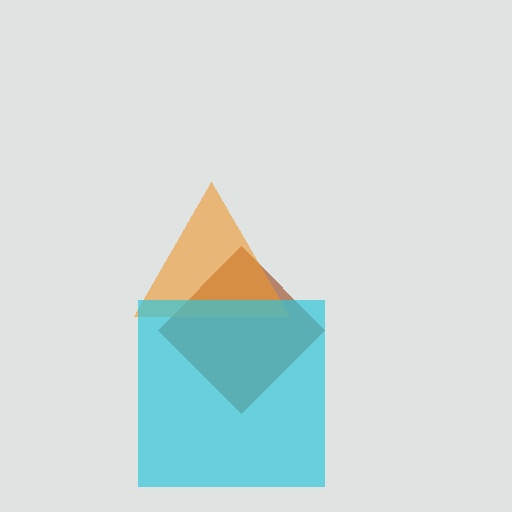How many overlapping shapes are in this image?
There are 3 overlapping shapes in the image.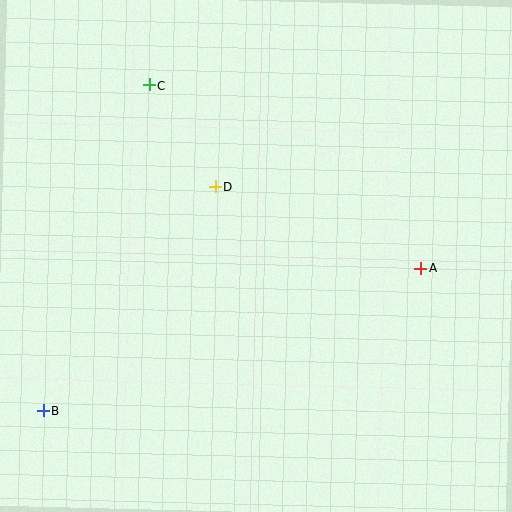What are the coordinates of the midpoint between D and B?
The midpoint between D and B is at (129, 299).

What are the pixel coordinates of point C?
Point C is at (149, 85).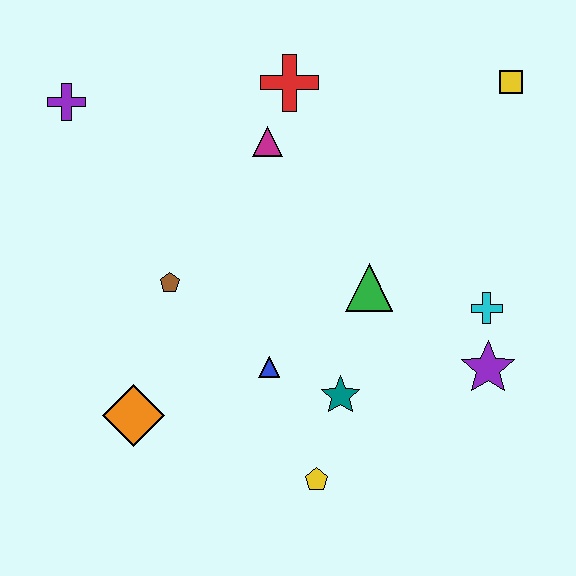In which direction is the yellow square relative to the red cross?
The yellow square is to the right of the red cross.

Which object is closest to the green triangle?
The teal star is closest to the green triangle.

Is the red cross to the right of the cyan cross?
No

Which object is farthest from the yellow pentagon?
The purple cross is farthest from the yellow pentagon.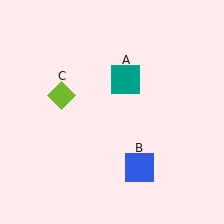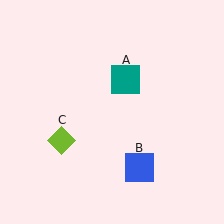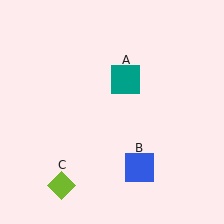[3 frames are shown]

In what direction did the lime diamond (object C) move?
The lime diamond (object C) moved down.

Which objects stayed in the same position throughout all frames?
Teal square (object A) and blue square (object B) remained stationary.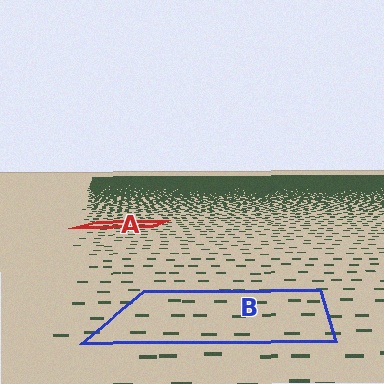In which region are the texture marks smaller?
The texture marks are smaller in region A, because it is farther away.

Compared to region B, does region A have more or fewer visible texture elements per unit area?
Region A has more texture elements per unit area — they are packed more densely because it is farther away.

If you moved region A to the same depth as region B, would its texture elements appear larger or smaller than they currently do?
They would appear larger. At a closer depth, the same texture elements are projected at a bigger on-screen size.